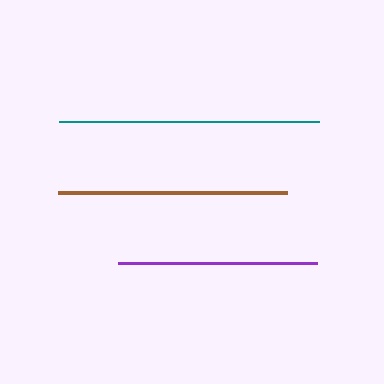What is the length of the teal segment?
The teal segment is approximately 259 pixels long.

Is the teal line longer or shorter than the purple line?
The teal line is longer than the purple line.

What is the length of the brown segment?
The brown segment is approximately 229 pixels long.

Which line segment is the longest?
The teal line is the longest at approximately 259 pixels.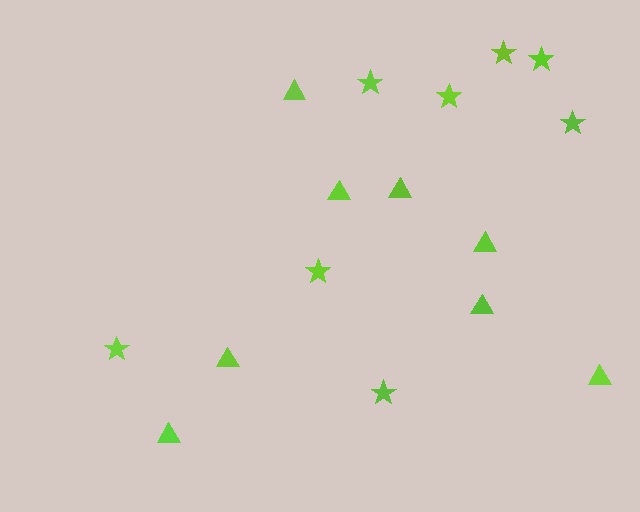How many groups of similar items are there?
There are 2 groups: one group of triangles (8) and one group of stars (8).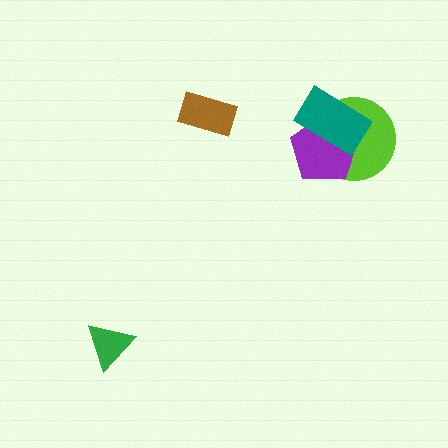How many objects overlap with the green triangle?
0 objects overlap with the green triangle.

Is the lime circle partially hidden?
Yes, it is partially covered by another shape.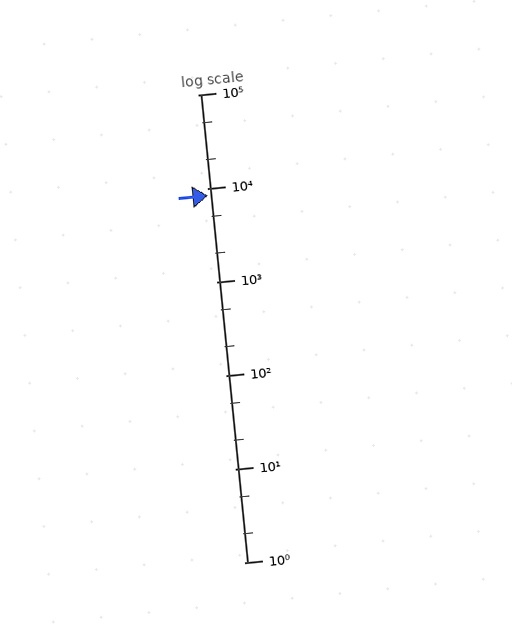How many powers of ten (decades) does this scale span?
The scale spans 5 decades, from 1 to 100000.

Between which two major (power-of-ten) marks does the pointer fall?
The pointer is between 1000 and 10000.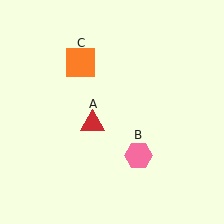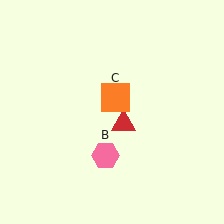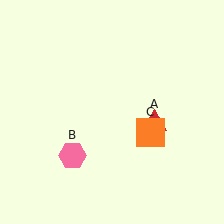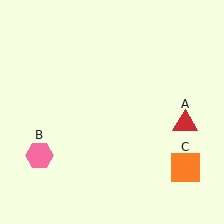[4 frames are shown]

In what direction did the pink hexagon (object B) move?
The pink hexagon (object B) moved left.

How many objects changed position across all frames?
3 objects changed position: red triangle (object A), pink hexagon (object B), orange square (object C).